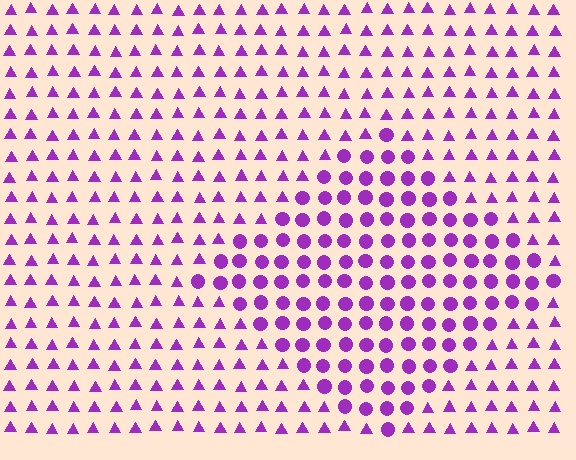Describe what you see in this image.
The image is filled with small purple elements arranged in a uniform grid. A diamond-shaped region contains circles, while the surrounding area contains triangles. The boundary is defined purely by the change in element shape.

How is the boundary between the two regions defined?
The boundary is defined by a change in element shape: circles inside vs. triangles outside. All elements share the same color and spacing.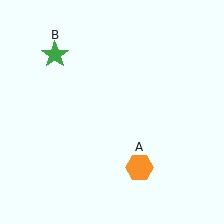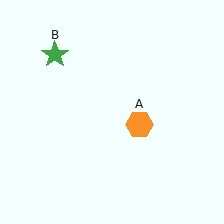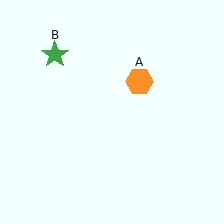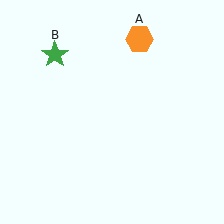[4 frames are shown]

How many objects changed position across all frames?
1 object changed position: orange hexagon (object A).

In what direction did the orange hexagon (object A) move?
The orange hexagon (object A) moved up.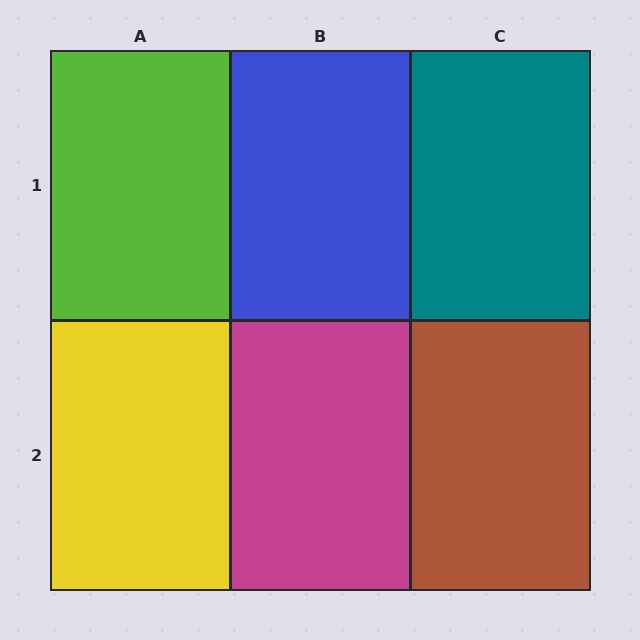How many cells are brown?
1 cell is brown.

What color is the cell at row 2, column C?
Brown.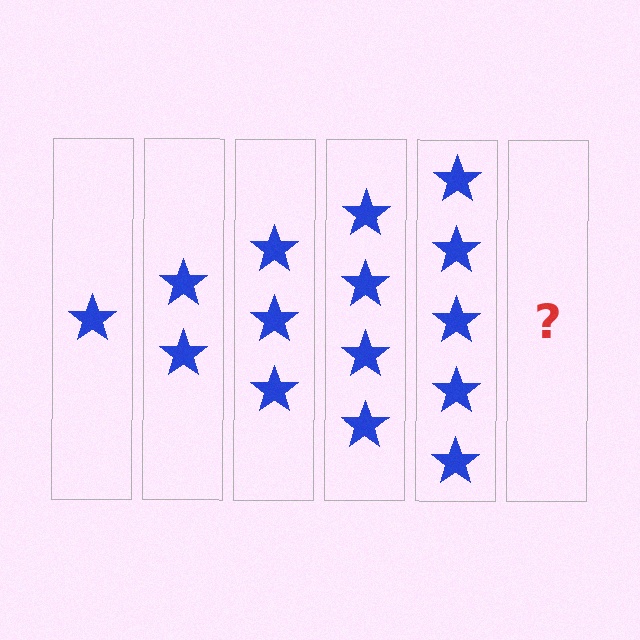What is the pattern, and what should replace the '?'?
The pattern is that each step adds one more star. The '?' should be 6 stars.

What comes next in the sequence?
The next element should be 6 stars.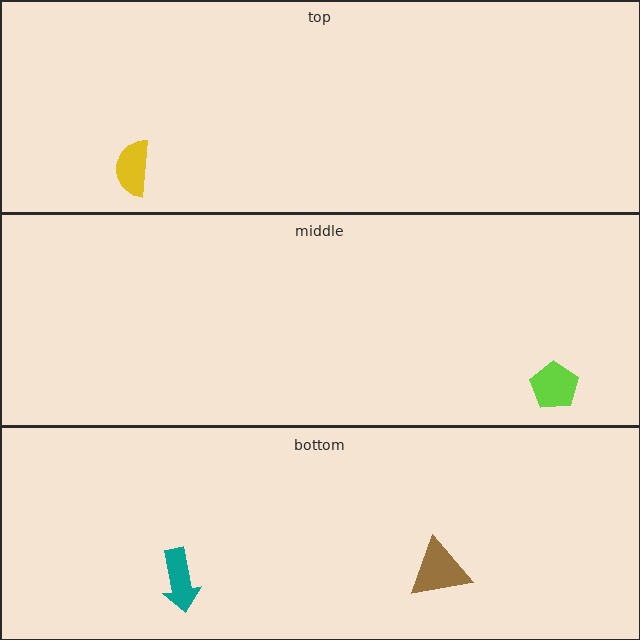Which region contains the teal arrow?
The bottom region.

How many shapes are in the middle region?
1.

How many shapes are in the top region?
1.